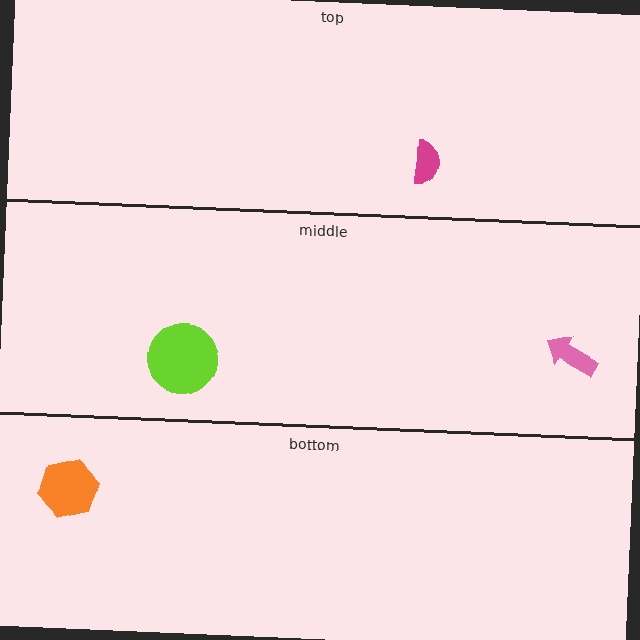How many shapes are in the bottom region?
1.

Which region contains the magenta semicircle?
The top region.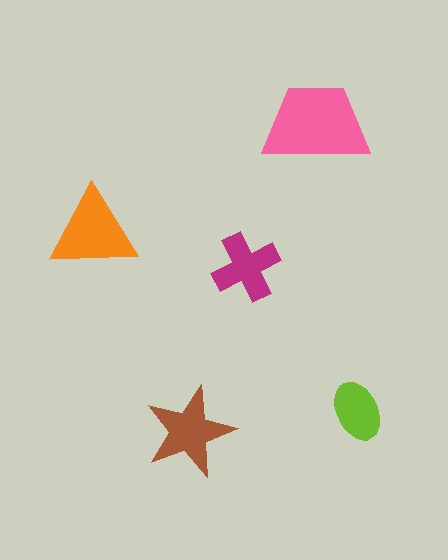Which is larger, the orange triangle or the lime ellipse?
The orange triangle.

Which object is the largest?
The pink trapezoid.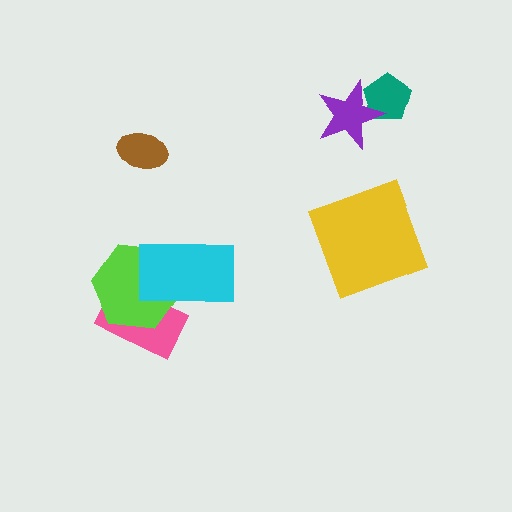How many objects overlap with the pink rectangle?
2 objects overlap with the pink rectangle.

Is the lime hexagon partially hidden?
Yes, it is partially covered by another shape.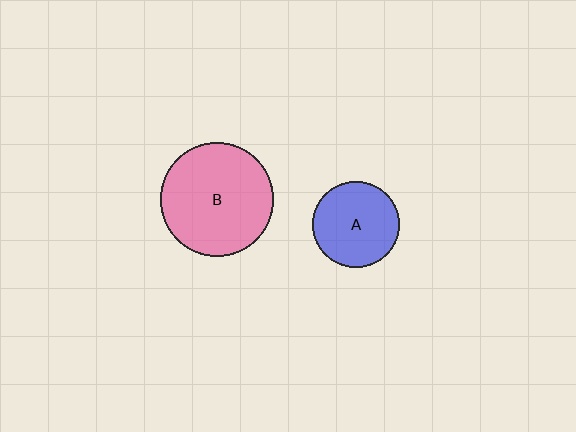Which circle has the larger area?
Circle B (pink).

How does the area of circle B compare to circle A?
Approximately 1.7 times.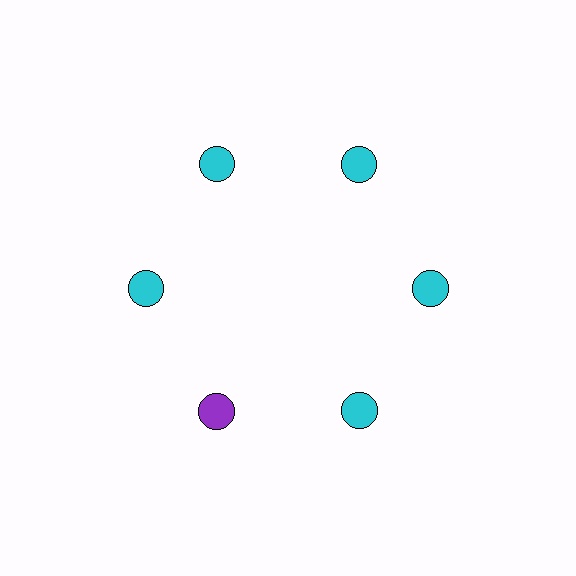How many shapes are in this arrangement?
There are 6 shapes arranged in a ring pattern.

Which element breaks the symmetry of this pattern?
The purple circle at roughly the 7 o'clock position breaks the symmetry. All other shapes are cyan circles.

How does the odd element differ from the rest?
It has a different color: purple instead of cyan.